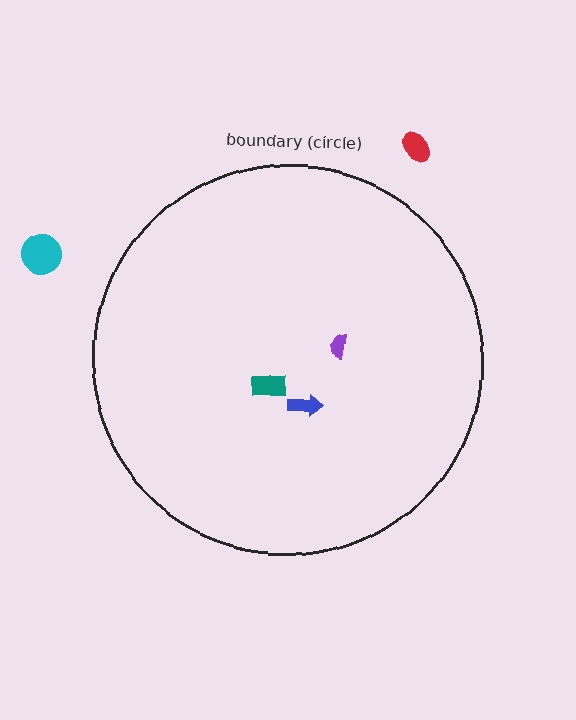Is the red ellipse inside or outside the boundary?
Outside.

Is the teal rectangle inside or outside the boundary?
Inside.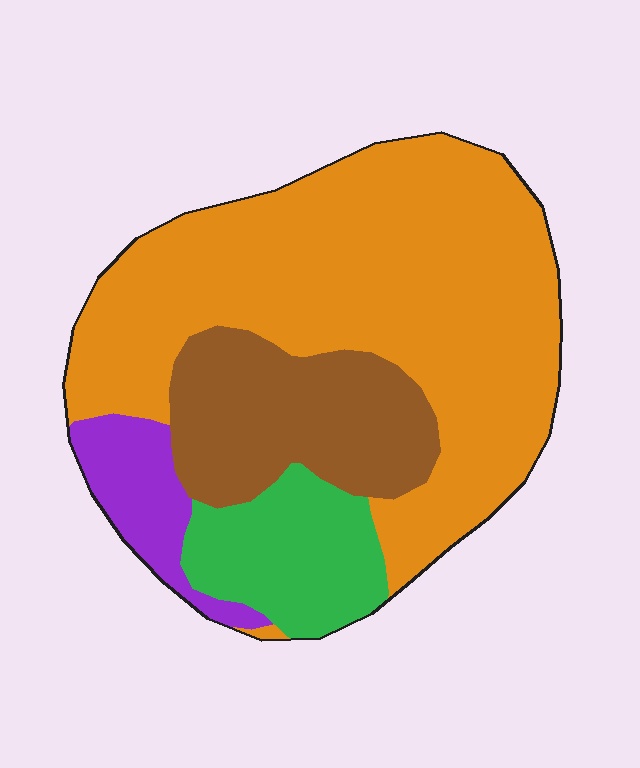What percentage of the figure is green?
Green takes up about one eighth (1/8) of the figure.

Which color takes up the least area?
Purple, at roughly 10%.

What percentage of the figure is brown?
Brown takes up about one fifth (1/5) of the figure.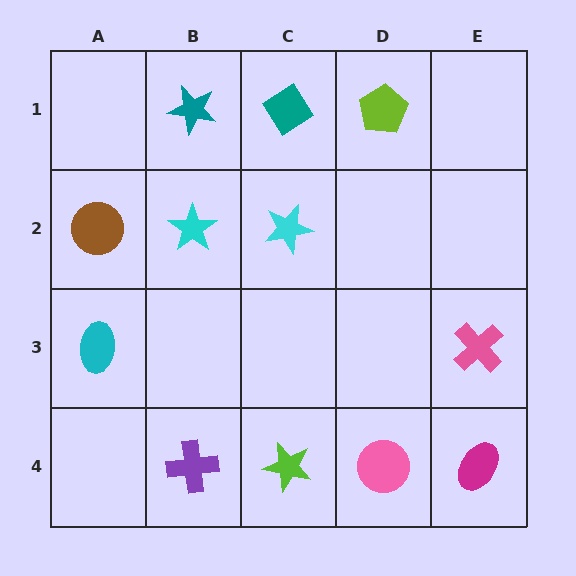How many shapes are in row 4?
4 shapes.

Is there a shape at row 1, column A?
No, that cell is empty.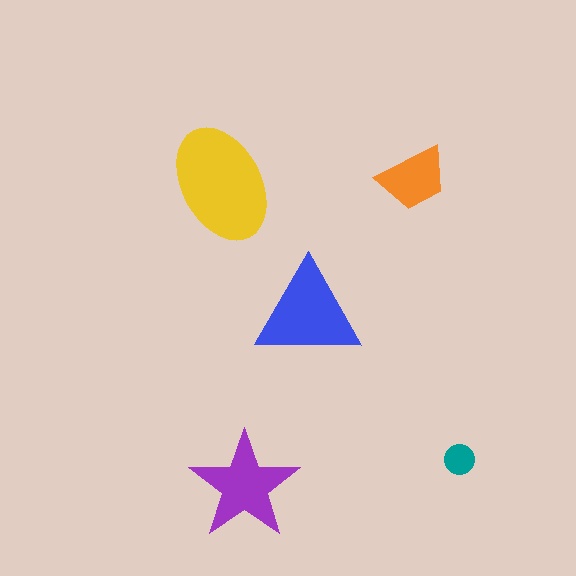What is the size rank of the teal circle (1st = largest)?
5th.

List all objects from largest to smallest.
The yellow ellipse, the blue triangle, the purple star, the orange trapezoid, the teal circle.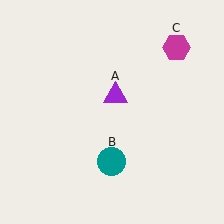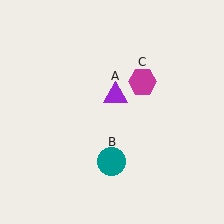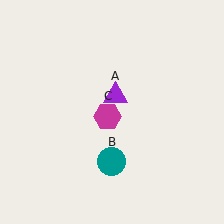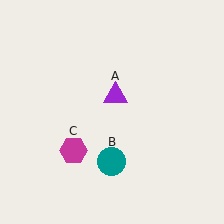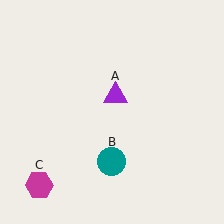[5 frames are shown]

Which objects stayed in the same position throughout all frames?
Purple triangle (object A) and teal circle (object B) remained stationary.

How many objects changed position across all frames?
1 object changed position: magenta hexagon (object C).